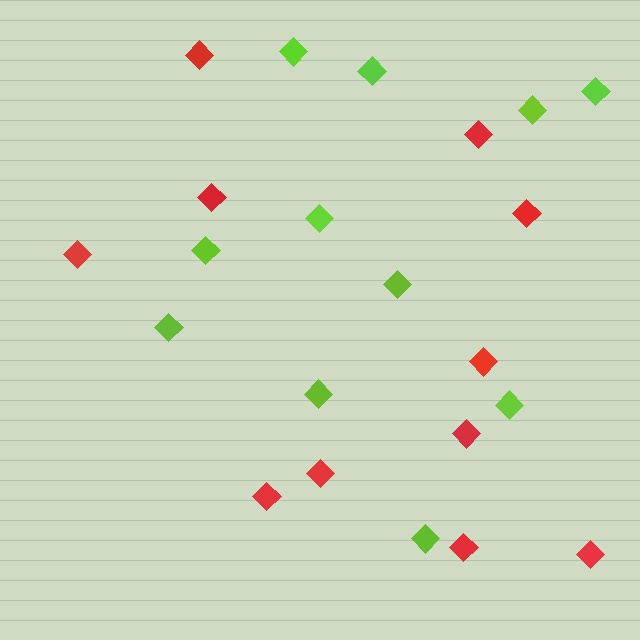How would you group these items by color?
There are 2 groups: one group of lime diamonds (11) and one group of red diamonds (11).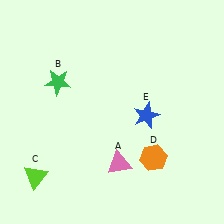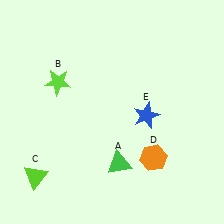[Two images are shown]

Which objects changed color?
A changed from pink to green. B changed from green to lime.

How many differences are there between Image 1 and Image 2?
There are 2 differences between the two images.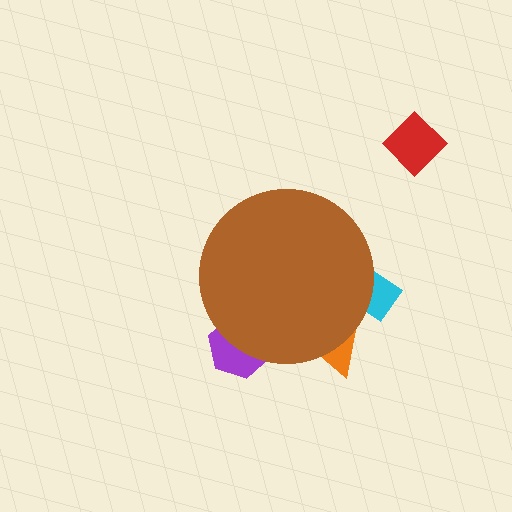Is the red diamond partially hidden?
No, the red diamond is fully visible.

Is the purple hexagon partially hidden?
Yes, the purple hexagon is partially hidden behind the brown circle.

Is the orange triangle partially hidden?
Yes, the orange triangle is partially hidden behind the brown circle.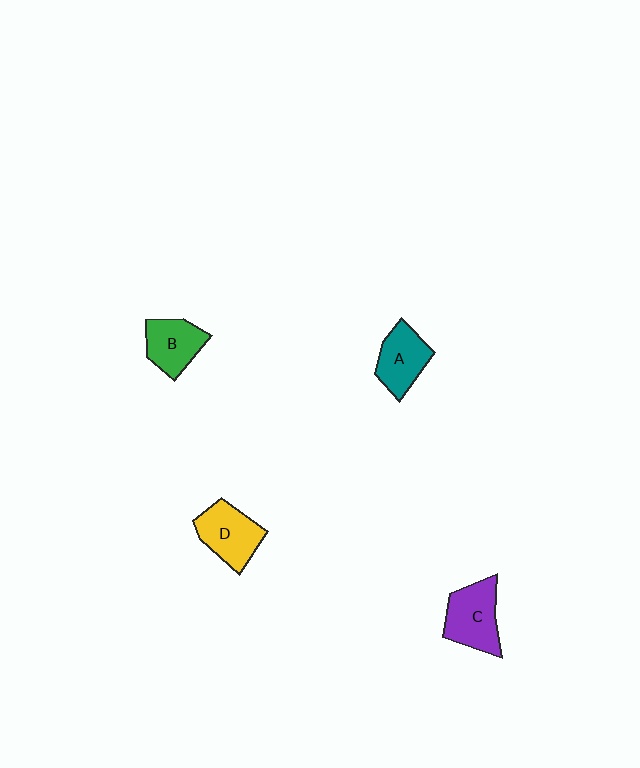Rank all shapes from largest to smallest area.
From largest to smallest: C (purple), D (yellow), A (teal), B (green).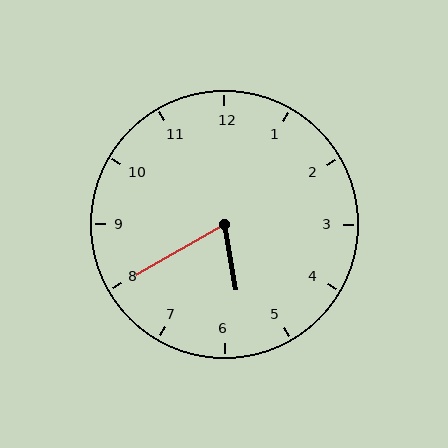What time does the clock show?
5:40.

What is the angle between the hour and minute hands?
Approximately 70 degrees.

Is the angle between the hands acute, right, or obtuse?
It is acute.